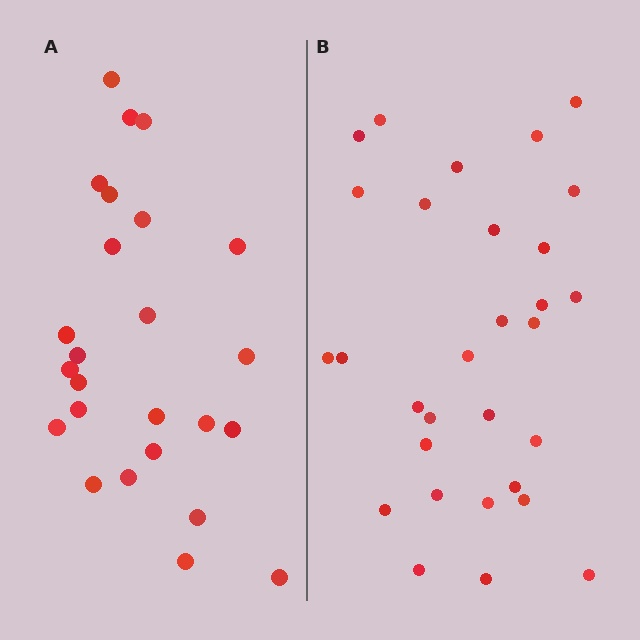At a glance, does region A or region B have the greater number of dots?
Region B (the right region) has more dots.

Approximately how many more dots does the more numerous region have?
Region B has about 5 more dots than region A.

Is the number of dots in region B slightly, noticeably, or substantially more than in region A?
Region B has only slightly more — the two regions are fairly close. The ratio is roughly 1.2 to 1.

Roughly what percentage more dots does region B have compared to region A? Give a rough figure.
About 20% more.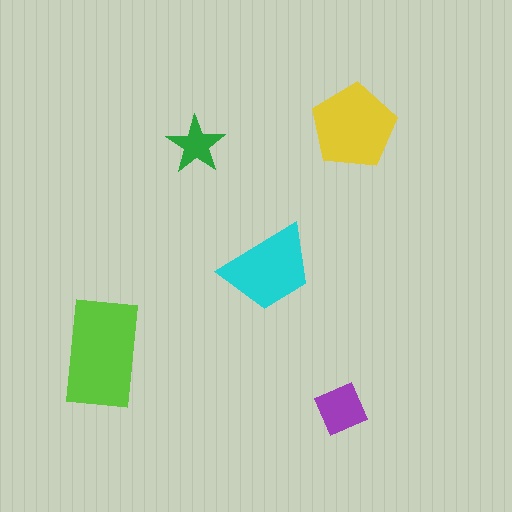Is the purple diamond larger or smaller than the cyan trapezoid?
Smaller.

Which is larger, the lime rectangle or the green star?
The lime rectangle.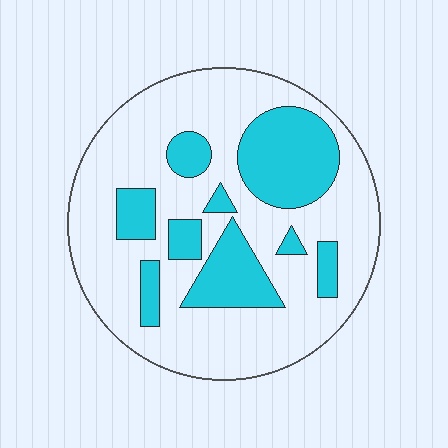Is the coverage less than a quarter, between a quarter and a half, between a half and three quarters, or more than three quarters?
Between a quarter and a half.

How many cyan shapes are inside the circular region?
9.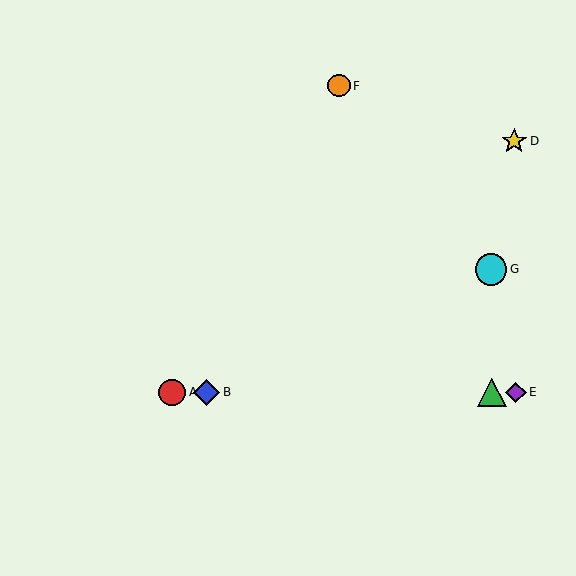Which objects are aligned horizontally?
Objects A, B, C, E are aligned horizontally.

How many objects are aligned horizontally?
4 objects (A, B, C, E) are aligned horizontally.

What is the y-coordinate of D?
Object D is at y≈141.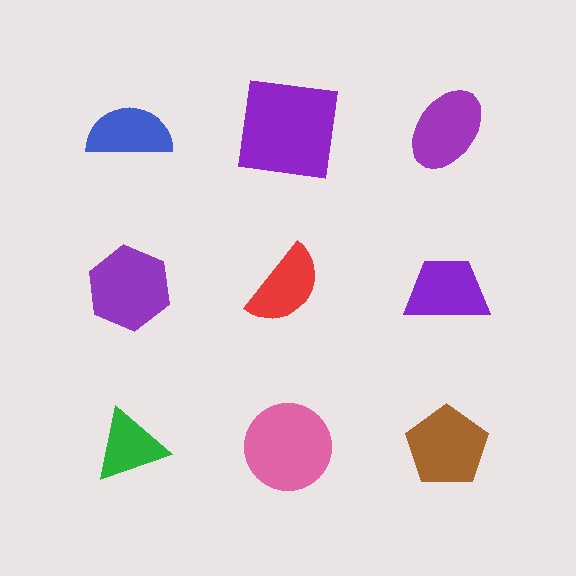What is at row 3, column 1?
A green triangle.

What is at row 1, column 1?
A blue semicircle.